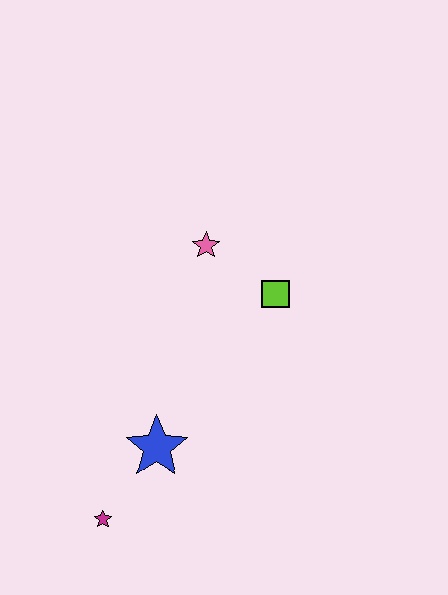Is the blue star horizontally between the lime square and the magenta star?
Yes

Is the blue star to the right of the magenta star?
Yes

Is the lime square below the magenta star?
No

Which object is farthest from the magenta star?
The pink star is farthest from the magenta star.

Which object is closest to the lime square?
The pink star is closest to the lime square.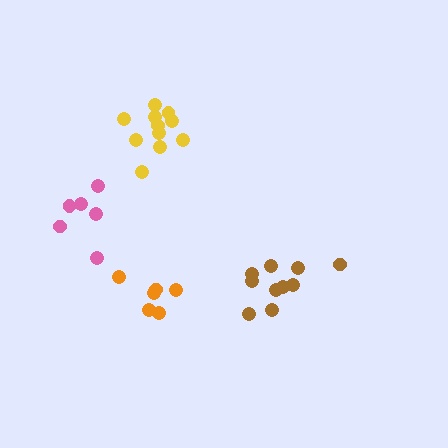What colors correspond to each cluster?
The clusters are colored: yellow, pink, brown, orange.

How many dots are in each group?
Group 1: 11 dots, Group 2: 6 dots, Group 3: 10 dots, Group 4: 6 dots (33 total).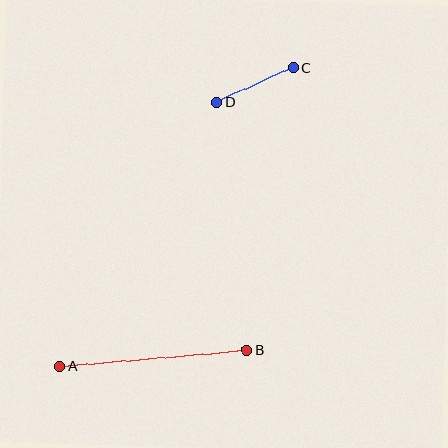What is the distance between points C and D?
The distance is approximately 84 pixels.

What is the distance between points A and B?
The distance is approximately 187 pixels.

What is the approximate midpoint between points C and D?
The midpoint is at approximately (255, 85) pixels.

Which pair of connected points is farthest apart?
Points A and B are farthest apart.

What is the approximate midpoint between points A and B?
The midpoint is at approximately (153, 358) pixels.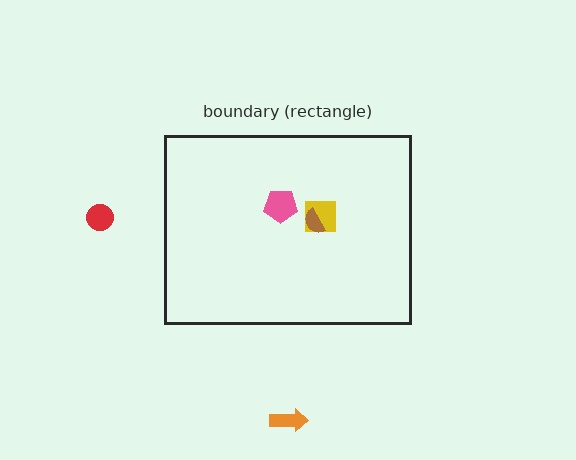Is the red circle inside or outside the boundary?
Outside.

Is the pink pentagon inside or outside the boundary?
Inside.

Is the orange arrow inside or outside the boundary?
Outside.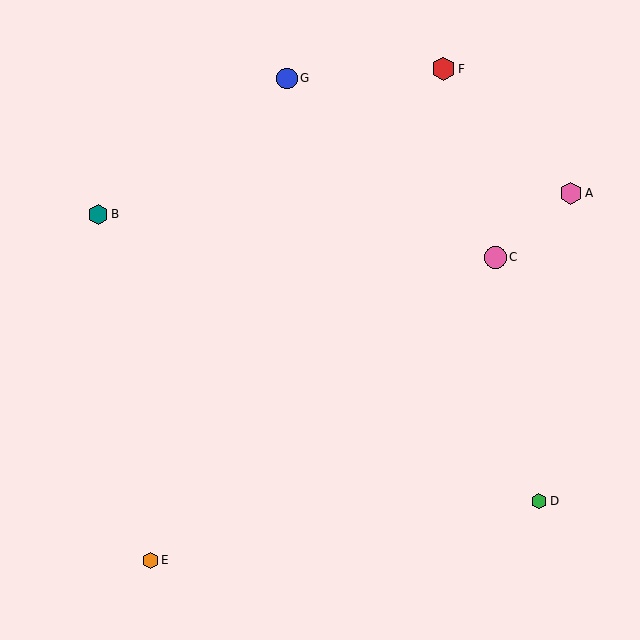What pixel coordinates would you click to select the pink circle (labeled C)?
Click at (495, 257) to select the pink circle C.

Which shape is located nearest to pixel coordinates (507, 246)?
The pink circle (labeled C) at (495, 257) is nearest to that location.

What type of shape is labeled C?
Shape C is a pink circle.